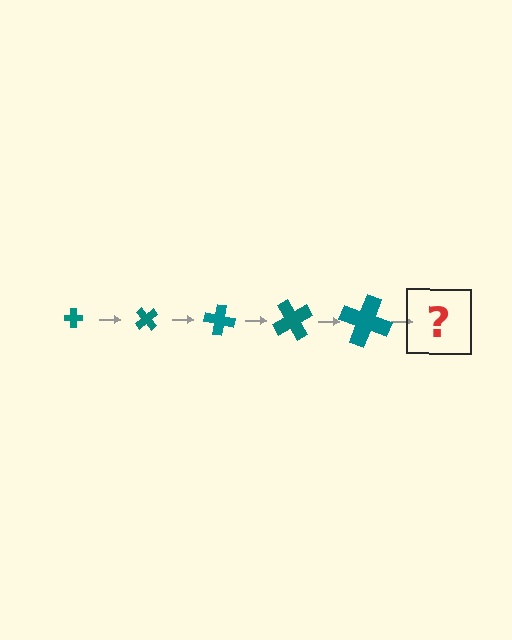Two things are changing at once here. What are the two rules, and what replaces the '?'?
The two rules are that the cross grows larger each step and it rotates 50 degrees each step. The '?' should be a cross, larger than the previous one and rotated 250 degrees from the start.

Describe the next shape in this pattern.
It should be a cross, larger than the previous one and rotated 250 degrees from the start.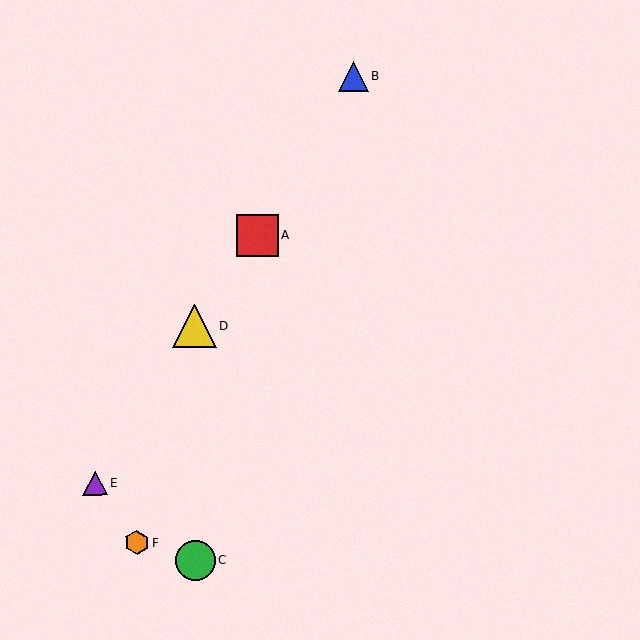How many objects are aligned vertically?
2 objects (C, D) are aligned vertically.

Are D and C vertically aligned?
Yes, both are at x≈195.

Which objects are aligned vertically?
Objects C, D are aligned vertically.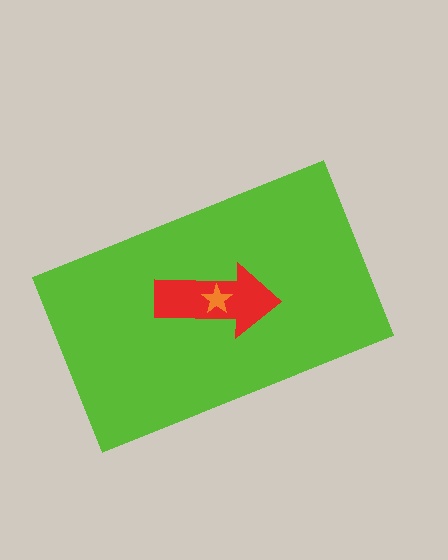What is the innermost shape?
The orange star.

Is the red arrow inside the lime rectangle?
Yes.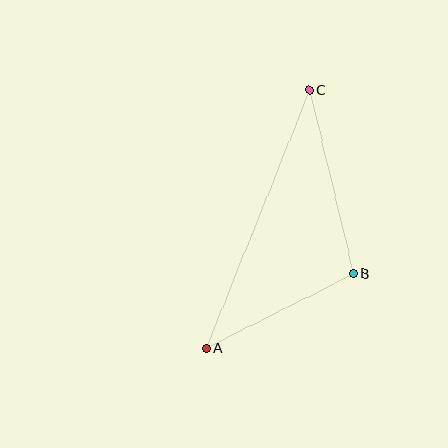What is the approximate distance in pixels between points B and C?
The distance between B and C is approximately 189 pixels.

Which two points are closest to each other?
Points A and B are closest to each other.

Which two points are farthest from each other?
Points A and C are farthest from each other.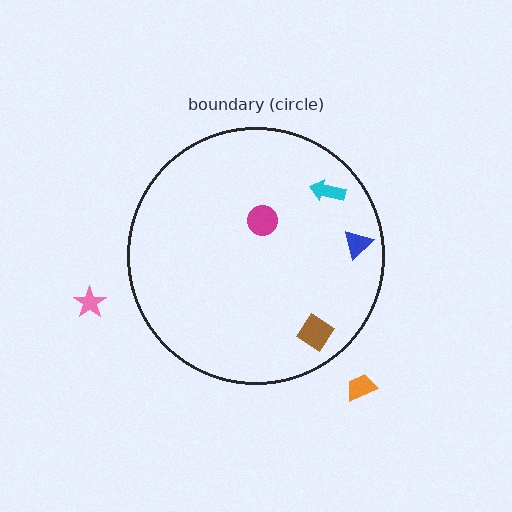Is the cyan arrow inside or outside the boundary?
Inside.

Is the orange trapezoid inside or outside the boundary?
Outside.